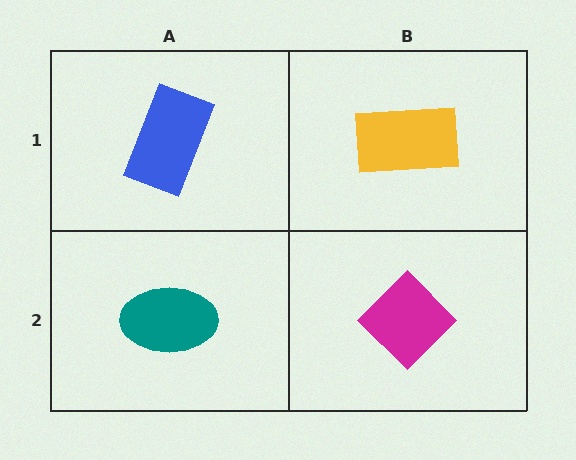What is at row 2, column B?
A magenta diamond.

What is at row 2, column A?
A teal ellipse.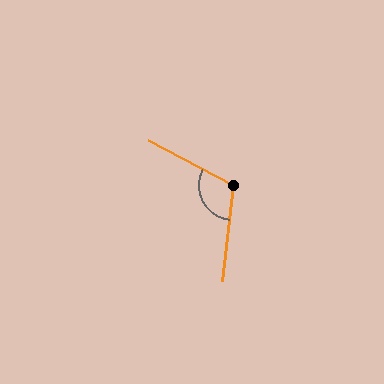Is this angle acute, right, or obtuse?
It is obtuse.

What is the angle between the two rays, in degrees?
Approximately 111 degrees.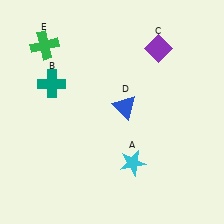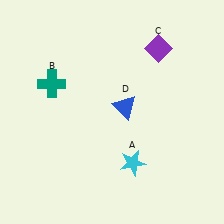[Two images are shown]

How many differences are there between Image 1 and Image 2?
There is 1 difference between the two images.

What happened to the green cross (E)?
The green cross (E) was removed in Image 2. It was in the top-left area of Image 1.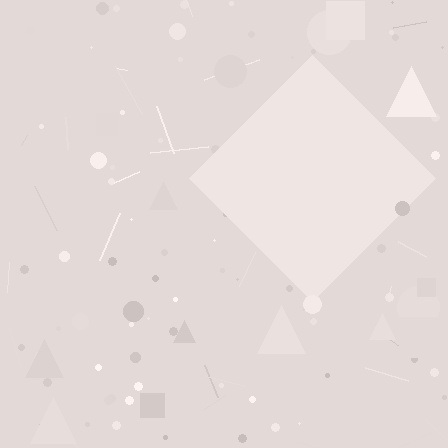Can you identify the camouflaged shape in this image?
The camouflaged shape is a diamond.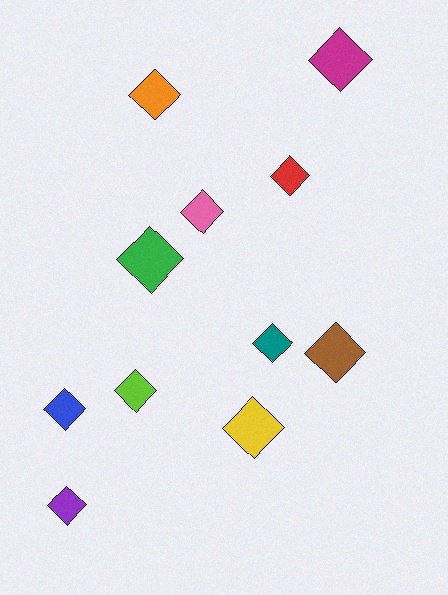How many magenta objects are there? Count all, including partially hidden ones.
There is 1 magenta object.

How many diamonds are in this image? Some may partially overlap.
There are 11 diamonds.